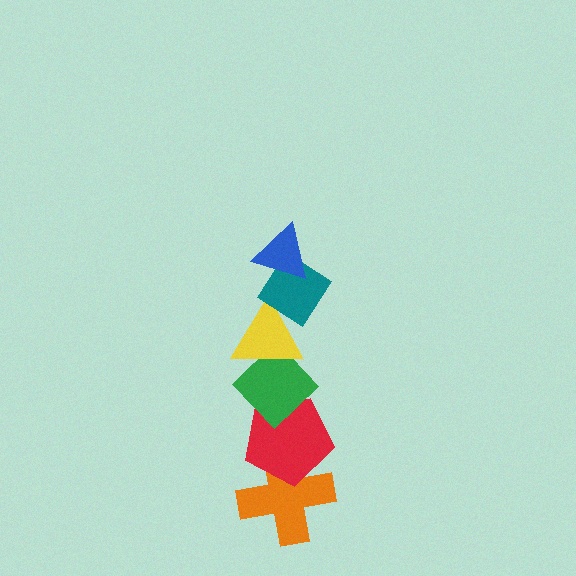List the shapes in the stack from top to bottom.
From top to bottom: the blue triangle, the teal diamond, the yellow triangle, the green diamond, the red pentagon, the orange cross.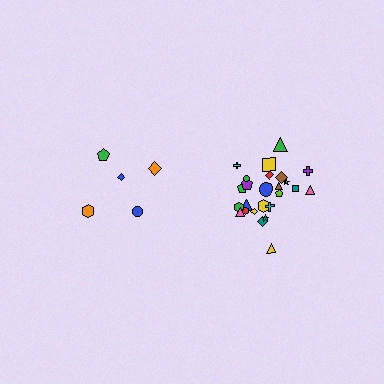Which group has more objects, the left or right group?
The right group.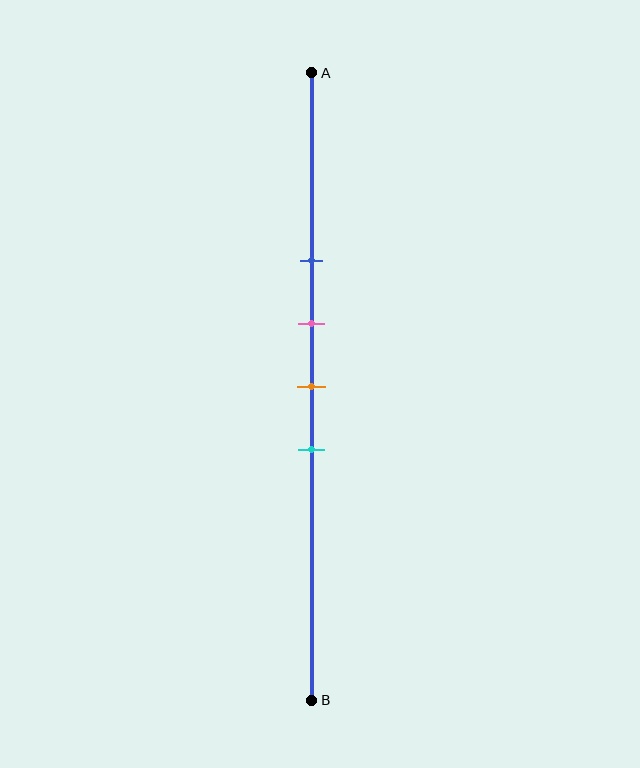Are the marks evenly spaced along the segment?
Yes, the marks are approximately evenly spaced.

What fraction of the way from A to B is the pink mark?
The pink mark is approximately 40% (0.4) of the way from A to B.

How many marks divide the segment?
There are 4 marks dividing the segment.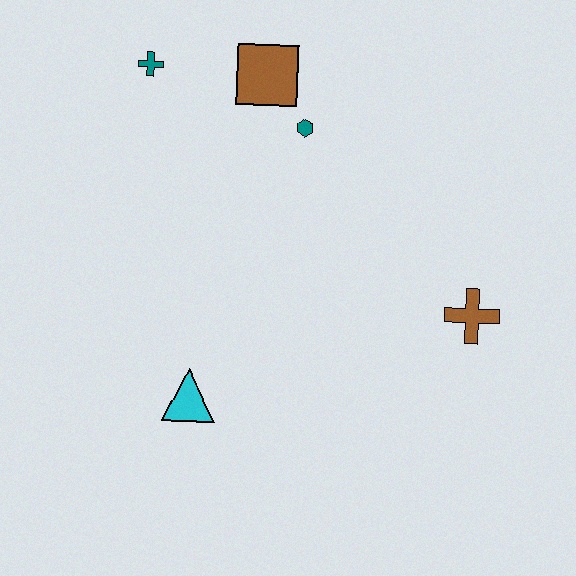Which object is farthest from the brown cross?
The teal cross is farthest from the brown cross.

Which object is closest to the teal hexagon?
The brown square is closest to the teal hexagon.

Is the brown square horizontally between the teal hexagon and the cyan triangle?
Yes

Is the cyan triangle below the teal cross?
Yes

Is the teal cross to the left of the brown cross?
Yes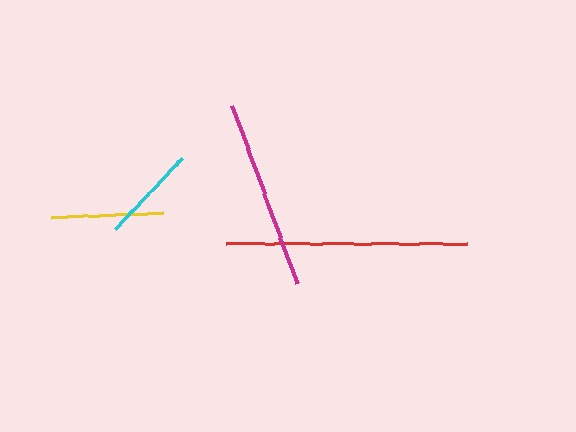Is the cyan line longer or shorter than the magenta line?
The magenta line is longer than the cyan line.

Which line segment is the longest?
The red line is the longest at approximately 241 pixels.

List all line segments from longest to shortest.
From longest to shortest: red, magenta, yellow, cyan.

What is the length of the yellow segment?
The yellow segment is approximately 113 pixels long.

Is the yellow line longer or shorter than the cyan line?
The yellow line is longer than the cyan line.